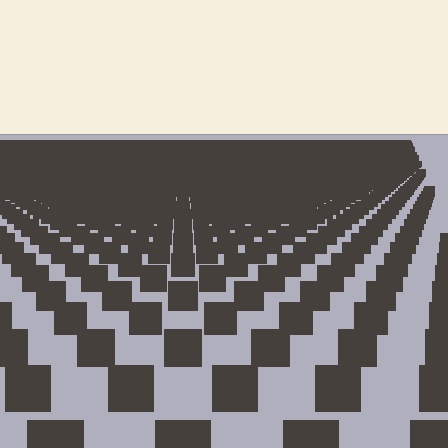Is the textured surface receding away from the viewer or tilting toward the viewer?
The surface is receding away from the viewer. Texture elements get smaller and denser toward the top.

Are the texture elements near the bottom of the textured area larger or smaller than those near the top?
Larger. Near the bottom, elements are closer to the viewer and appear at a bigger on-screen size.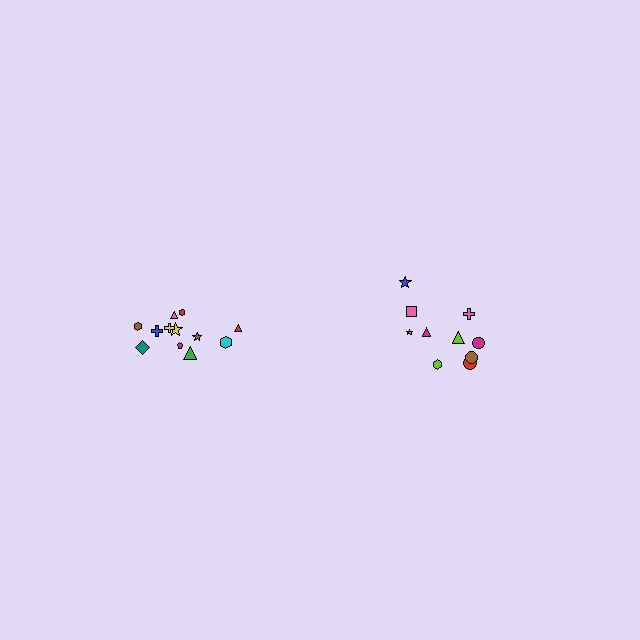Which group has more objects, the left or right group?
The left group.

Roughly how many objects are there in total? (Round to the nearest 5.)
Roughly 20 objects in total.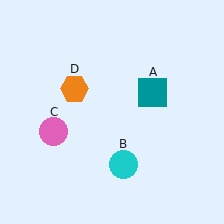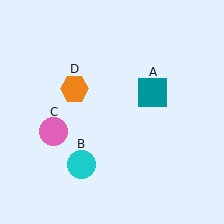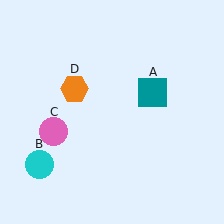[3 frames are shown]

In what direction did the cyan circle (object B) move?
The cyan circle (object B) moved left.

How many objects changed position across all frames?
1 object changed position: cyan circle (object B).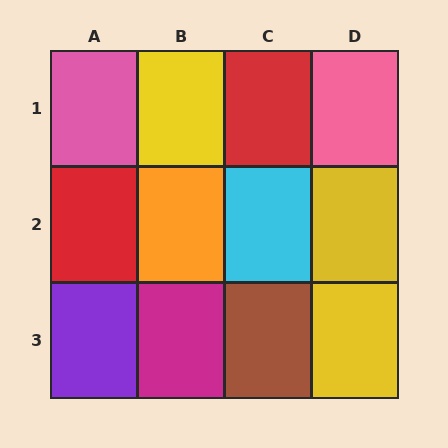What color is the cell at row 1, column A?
Pink.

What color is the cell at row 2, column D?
Yellow.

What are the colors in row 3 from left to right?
Purple, magenta, brown, yellow.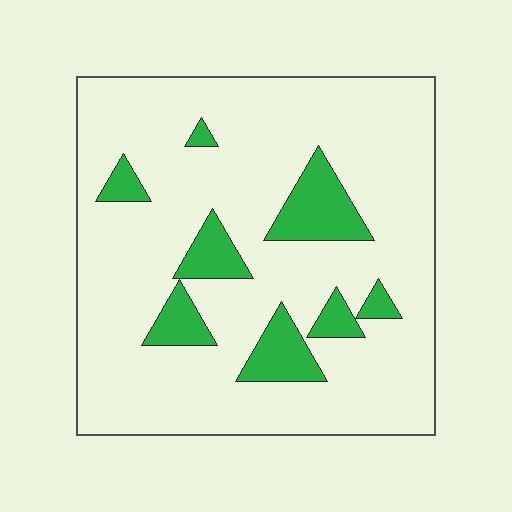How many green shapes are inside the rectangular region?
8.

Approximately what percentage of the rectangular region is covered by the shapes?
Approximately 15%.